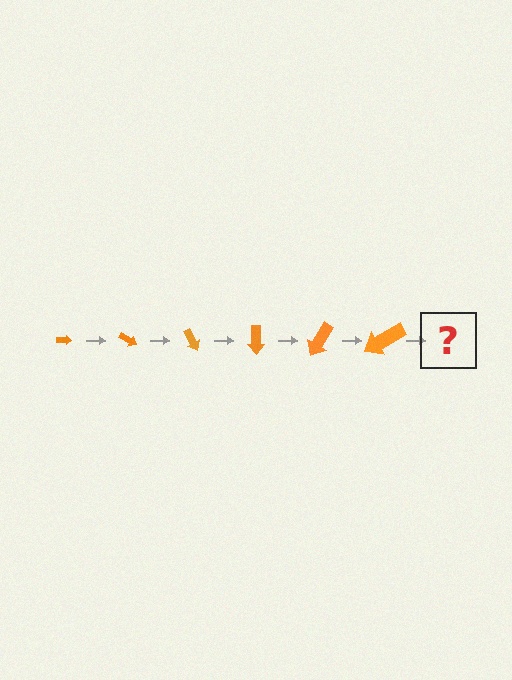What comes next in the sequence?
The next element should be an arrow, larger than the previous one and rotated 180 degrees from the start.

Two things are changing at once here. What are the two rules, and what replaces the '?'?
The two rules are that the arrow grows larger each step and it rotates 30 degrees each step. The '?' should be an arrow, larger than the previous one and rotated 180 degrees from the start.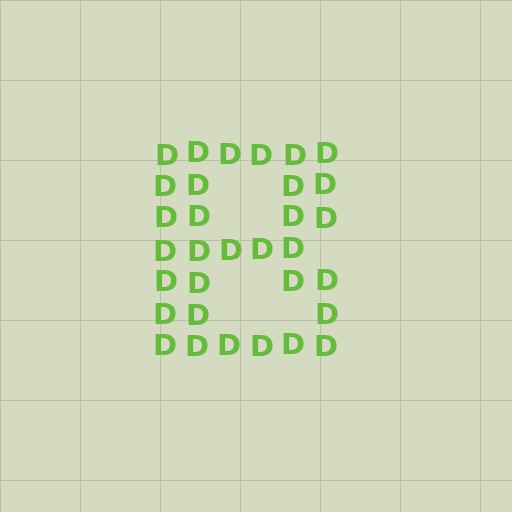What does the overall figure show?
The overall figure shows the letter B.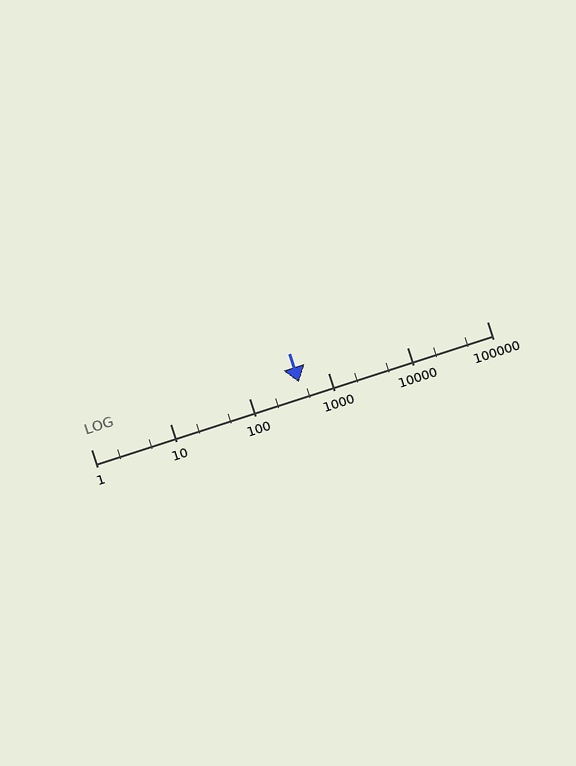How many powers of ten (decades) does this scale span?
The scale spans 5 decades, from 1 to 100000.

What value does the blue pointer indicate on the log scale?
The pointer indicates approximately 420.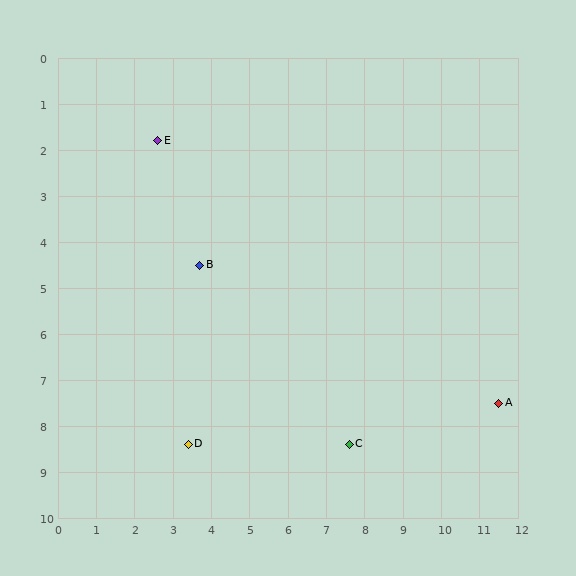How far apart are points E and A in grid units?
Points E and A are about 10.6 grid units apart.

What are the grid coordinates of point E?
Point E is at approximately (2.6, 1.8).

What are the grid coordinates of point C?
Point C is at approximately (7.6, 8.4).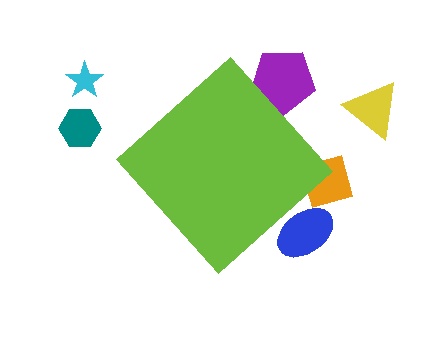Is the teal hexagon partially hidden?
No, the teal hexagon is fully visible.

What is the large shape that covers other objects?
A lime diamond.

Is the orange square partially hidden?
Yes, the orange square is partially hidden behind the lime diamond.